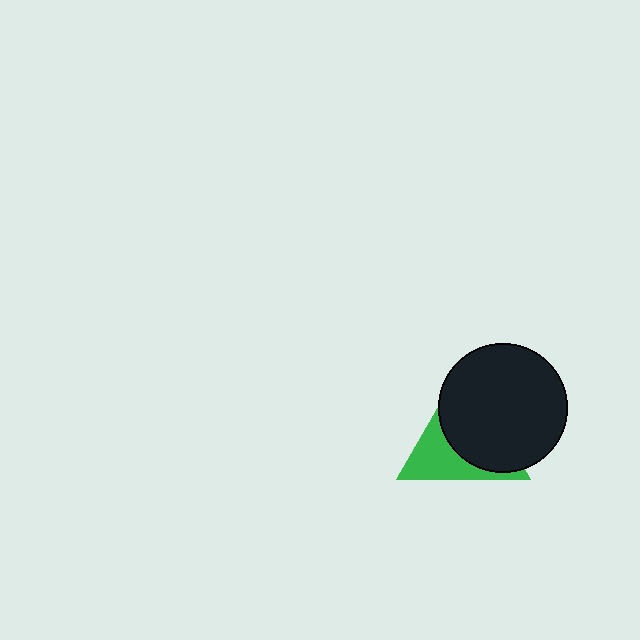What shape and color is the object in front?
The object in front is a black circle.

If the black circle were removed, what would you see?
You would see the complete green triangle.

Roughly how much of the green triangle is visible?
A small part of it is visible (roughly 39%).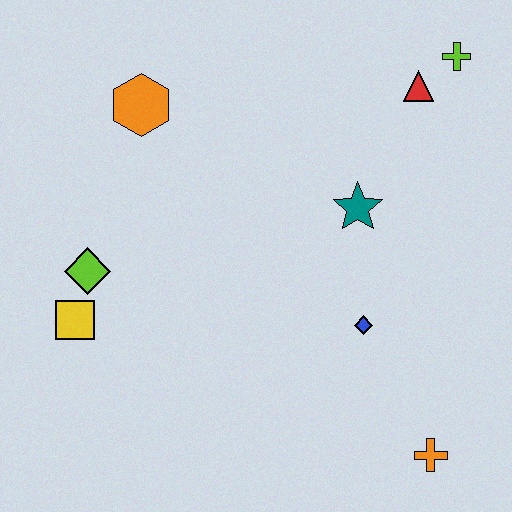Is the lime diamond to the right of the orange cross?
No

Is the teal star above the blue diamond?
Yes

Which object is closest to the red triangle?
The lime cross is closest to the red triangle.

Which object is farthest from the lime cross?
The yellow square is farthest from the lime cross.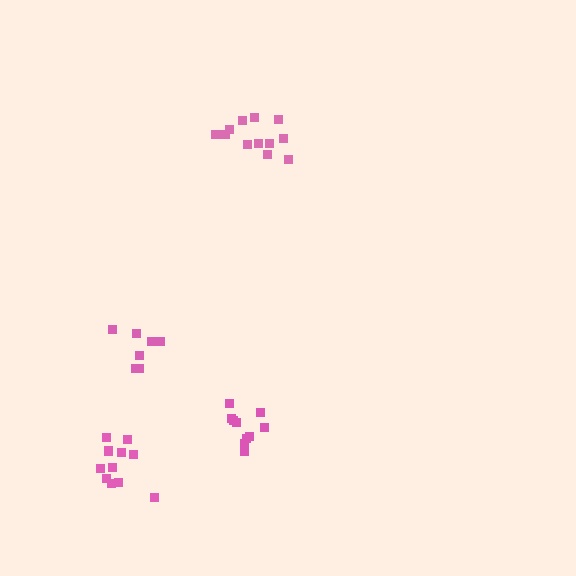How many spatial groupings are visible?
There are 4 spatial groupings.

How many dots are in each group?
Group 1: 12 dots, Group 2: 11 dots, Group 3: 7 dots, Group 4: 10 dots (40 total).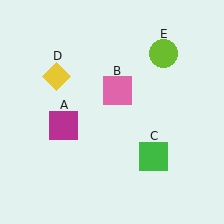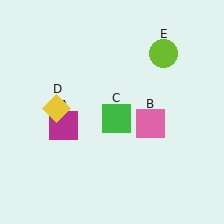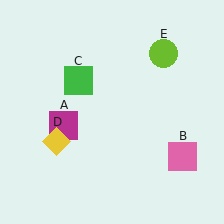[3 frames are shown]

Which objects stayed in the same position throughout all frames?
Magenta square (object A) and lime circle (object E) remained stationary.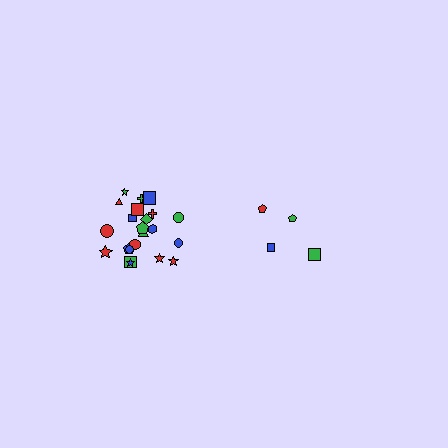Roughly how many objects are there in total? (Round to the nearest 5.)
Roughly 25 objects in total.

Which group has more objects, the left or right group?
The left group.